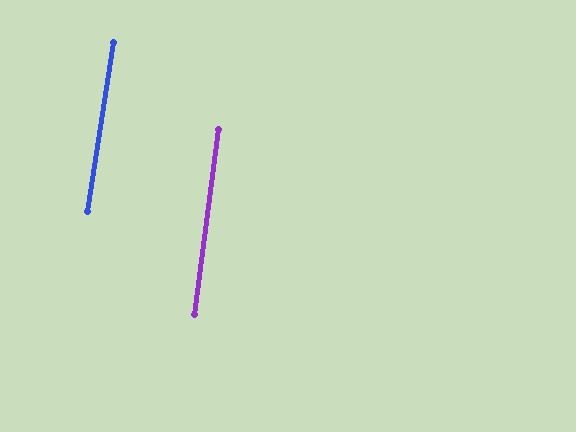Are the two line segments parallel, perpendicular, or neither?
Parallel — their directions differ by only 1.5°.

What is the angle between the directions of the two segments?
Approximately 2 degrees.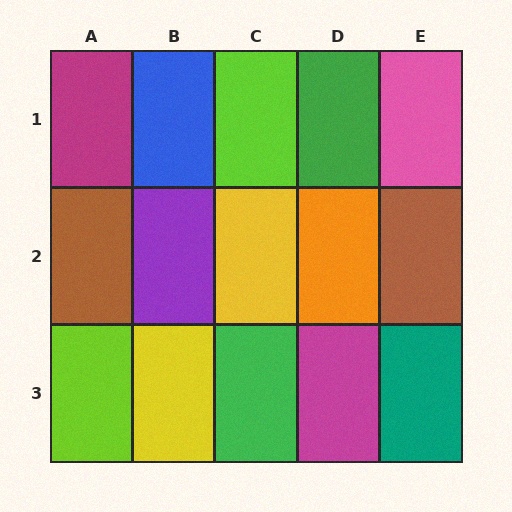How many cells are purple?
1 cell is purple.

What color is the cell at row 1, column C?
Lime.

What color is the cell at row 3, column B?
Yellow.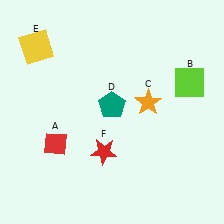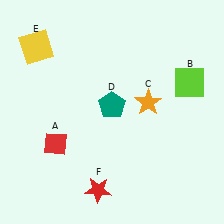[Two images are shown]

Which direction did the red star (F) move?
The red star (F) moved down.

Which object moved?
The red star (F) moved down.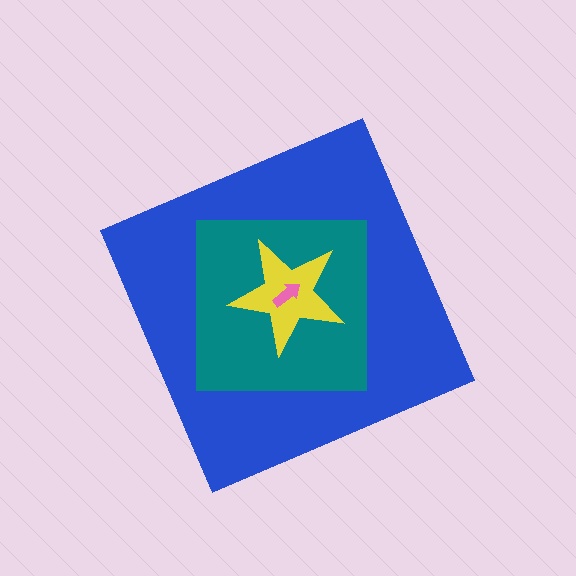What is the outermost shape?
The blue diamond.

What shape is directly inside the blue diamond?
The teal square.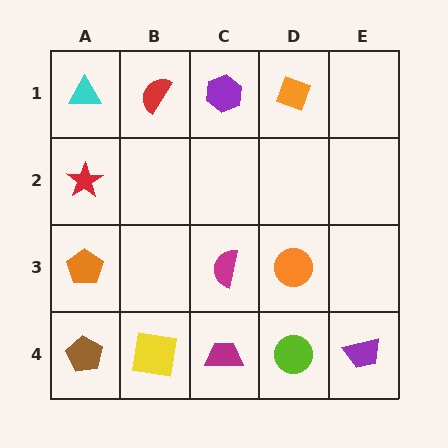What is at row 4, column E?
A purple trapezoid.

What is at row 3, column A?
An orange pentagon.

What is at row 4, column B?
A yellow square.